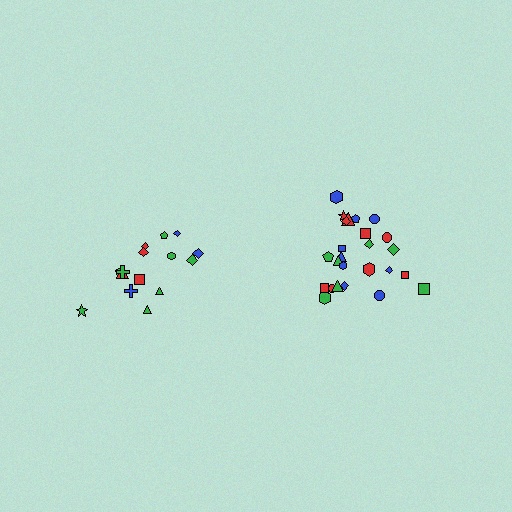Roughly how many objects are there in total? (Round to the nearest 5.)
Roughly 40 objects in total.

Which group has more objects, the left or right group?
The right group.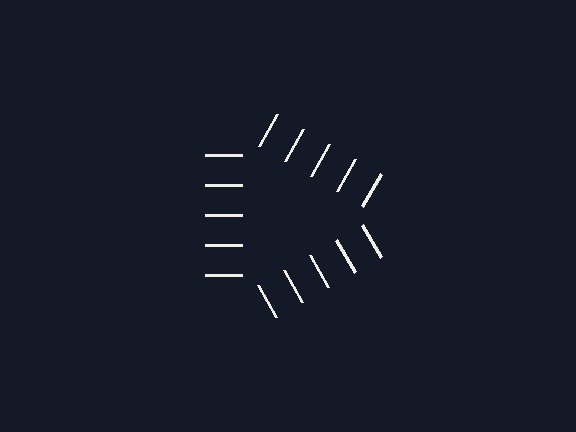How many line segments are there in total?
15 — 5 along each of the 3 edges.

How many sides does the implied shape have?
3 sides — the line-ends trace a triangle.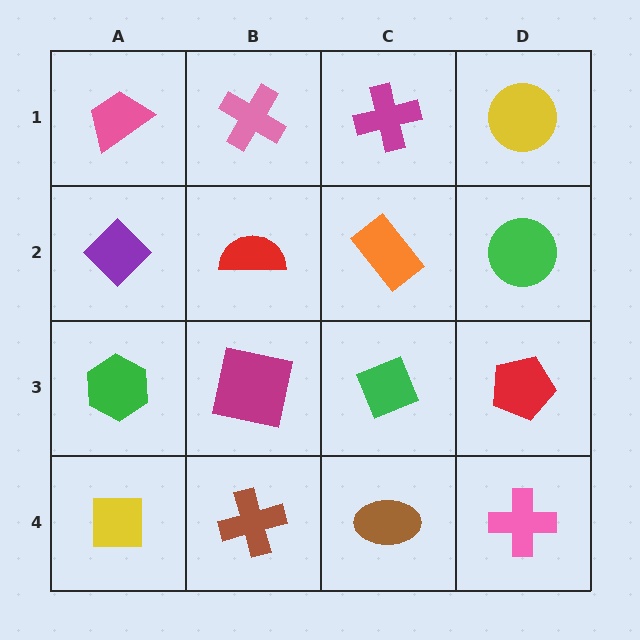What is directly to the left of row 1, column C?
A pink cross.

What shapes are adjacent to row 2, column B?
A pink cross (row 1, column B), a magenta square (row 3, column B), a purple diamond (row 2, column A), an orange rectangle (row 2, column C).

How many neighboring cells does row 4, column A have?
2.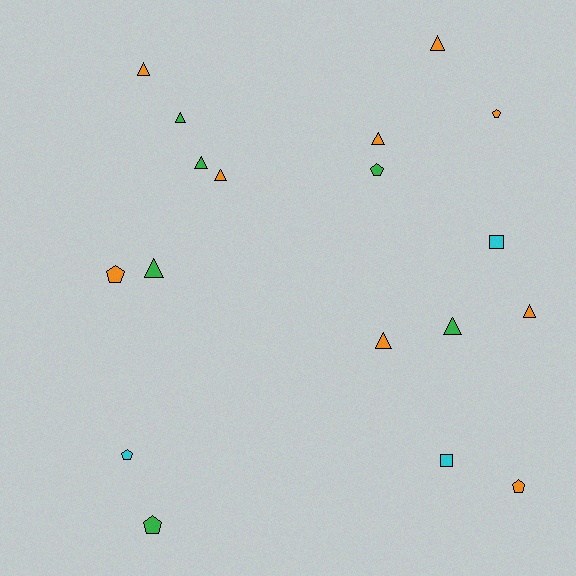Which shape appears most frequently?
Triangle, with 10 objects.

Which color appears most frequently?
Orange, with 9 objects.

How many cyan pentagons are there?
There is 1 cyan pentagon.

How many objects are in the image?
There are 18 objects.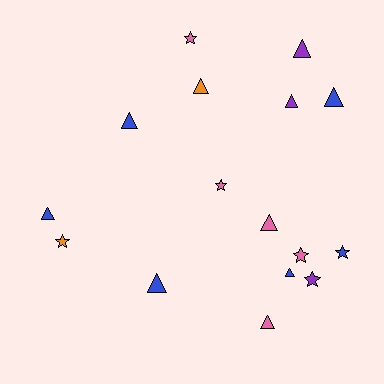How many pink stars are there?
There are 3 pink stars.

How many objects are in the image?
There are 16 objects.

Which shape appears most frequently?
Triangle, with 10 objects.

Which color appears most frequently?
Blue, with 6 objects.